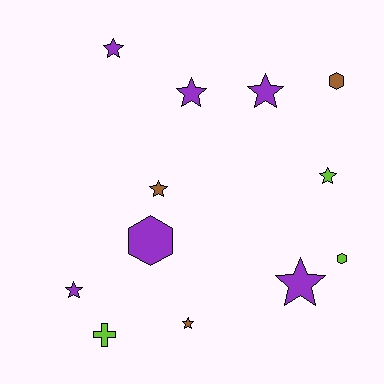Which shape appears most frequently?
Star, with 8 objects.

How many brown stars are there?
There are 2 brown stars.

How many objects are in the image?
There are 12 objects.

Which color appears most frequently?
Purple, with 6 objects.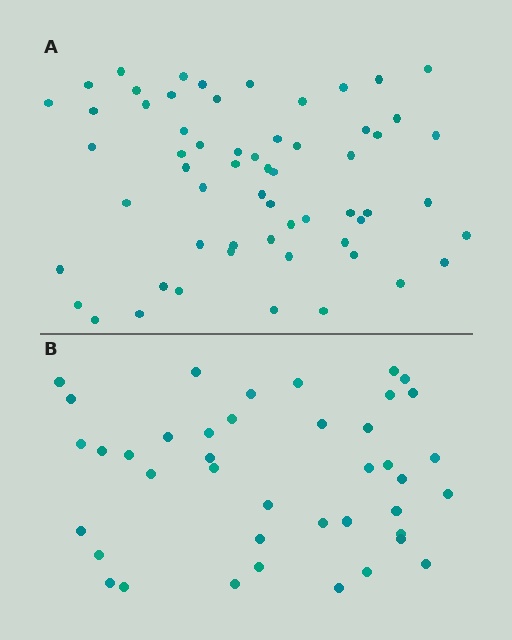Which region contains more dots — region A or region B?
Region A (the top region) has more dots.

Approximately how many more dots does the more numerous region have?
Region A has approximately 20 more dots than region B.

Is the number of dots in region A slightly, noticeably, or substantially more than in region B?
Region A has substantially more. The ratio is roughly 1.5 to 1.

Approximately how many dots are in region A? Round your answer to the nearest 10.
About 60 dots.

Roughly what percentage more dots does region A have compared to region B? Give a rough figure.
About 45% more.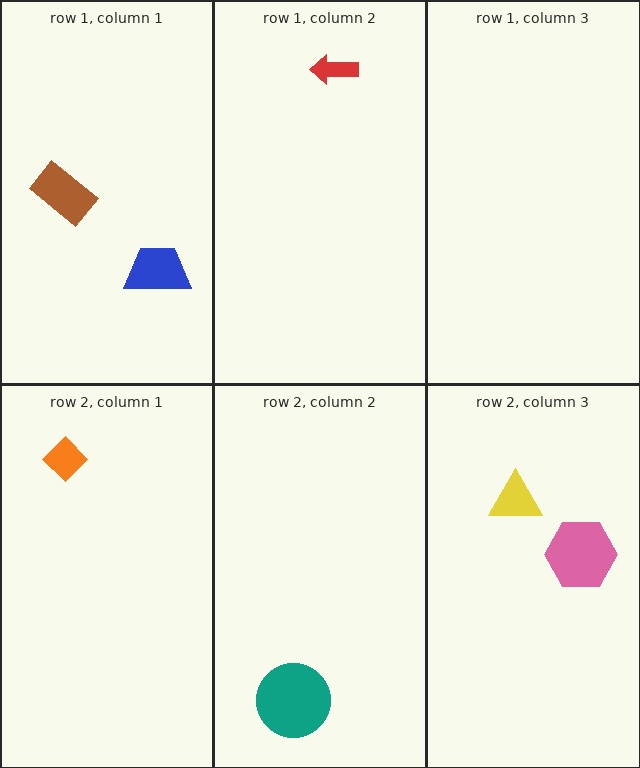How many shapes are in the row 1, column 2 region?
1.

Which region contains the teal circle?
The row 2, column 2 region.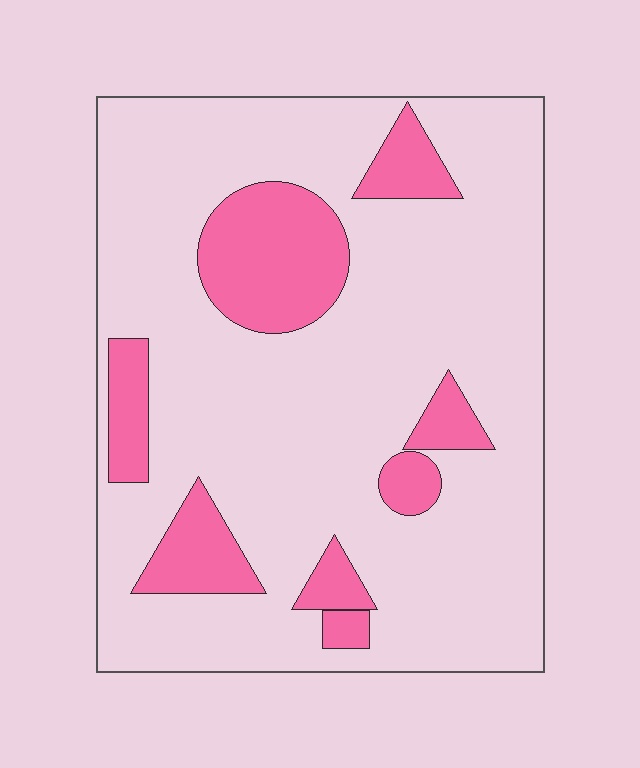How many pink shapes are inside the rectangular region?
8.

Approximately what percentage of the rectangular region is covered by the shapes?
Approximately 20%.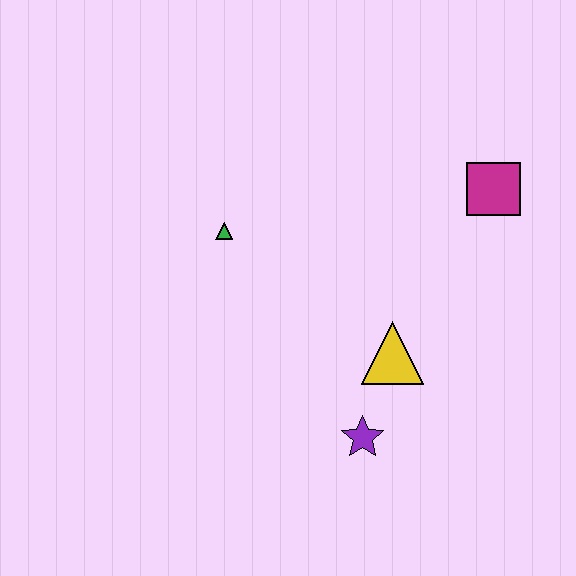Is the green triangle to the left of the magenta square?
Yes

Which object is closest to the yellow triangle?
The purple star is closest to the yellow triangle.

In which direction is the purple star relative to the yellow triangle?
The purple star is below the yellow triangle.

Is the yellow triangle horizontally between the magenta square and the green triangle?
Yes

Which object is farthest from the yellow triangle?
The green triangle is farthest from the yellow triangle.